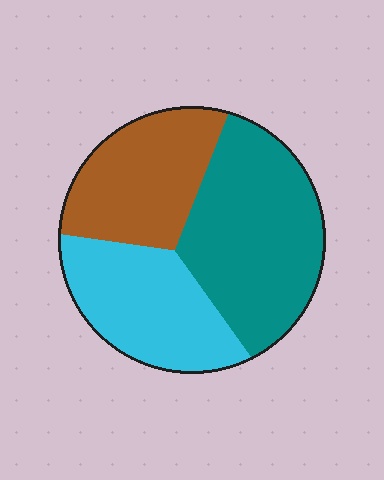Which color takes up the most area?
Teal, at roughly 40%.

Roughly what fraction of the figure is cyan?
Cyan covers 30% of the figure.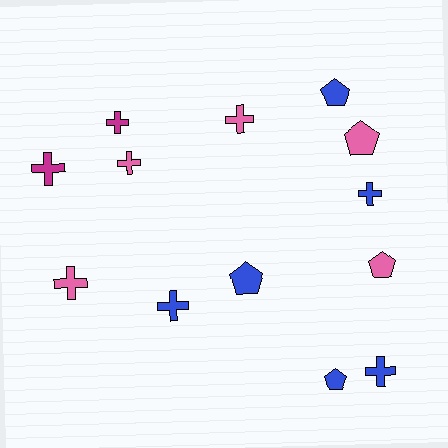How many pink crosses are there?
There are 3 pink crosses.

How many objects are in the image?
There are 13 objects.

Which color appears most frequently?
Blue, with 6 objects.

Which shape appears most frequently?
Cross, with 8 objects.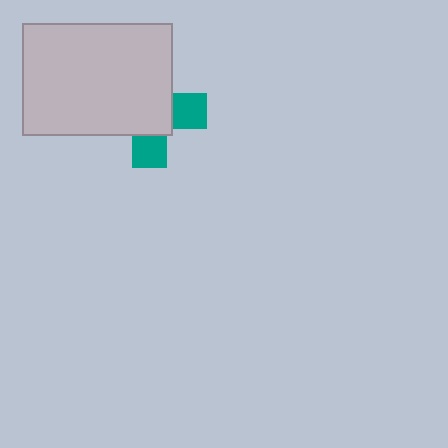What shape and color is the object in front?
The object in front is a light gray rectangle.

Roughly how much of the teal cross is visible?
A small part of it is visible (roughly 34%).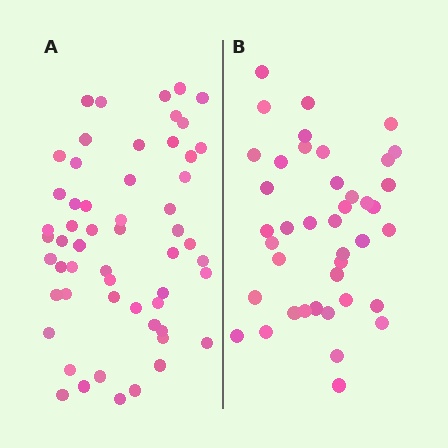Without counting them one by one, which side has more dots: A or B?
Region A (the left region) has more dots.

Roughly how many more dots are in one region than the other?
Region A has approximately 15 more dots than region B.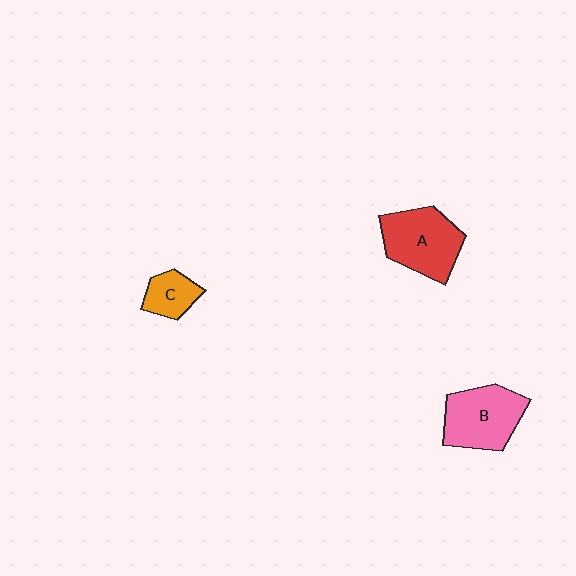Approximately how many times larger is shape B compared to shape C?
Approximately 2.1 times.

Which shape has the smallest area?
Shape C (orange).